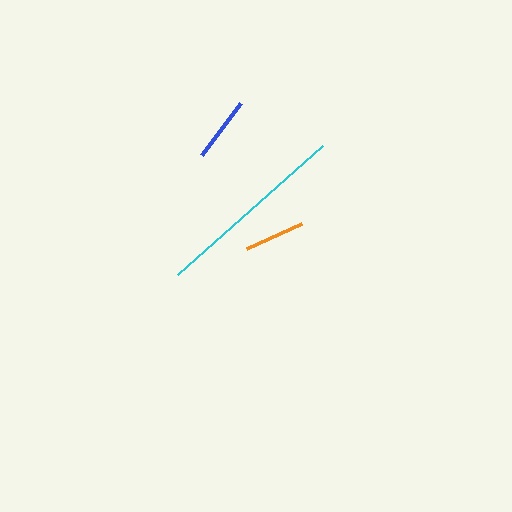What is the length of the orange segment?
The orange segment is approximately 60 pixels long.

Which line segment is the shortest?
The orange line is the shortest at approximately 60 pixels.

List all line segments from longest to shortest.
From longest to shortest: cyan, blue, orange.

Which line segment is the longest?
The cyan line is the longest at approximately 193 pixels.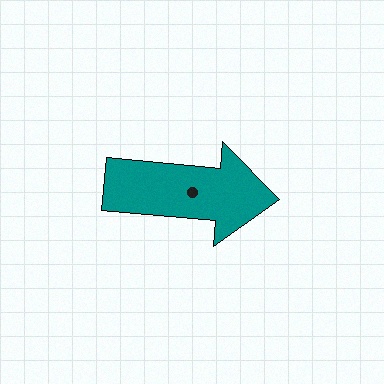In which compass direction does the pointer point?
East.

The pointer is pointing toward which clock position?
Roughly 3 o'clock.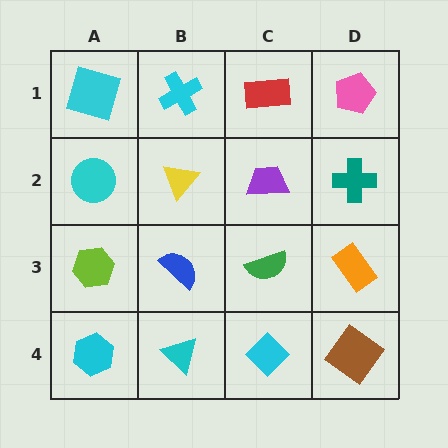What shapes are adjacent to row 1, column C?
A purple trapezoid (row 2, column C), a cyan cross (row 1, column B), a pink pentagon (row 1, column D).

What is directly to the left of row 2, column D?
A purple trapezoid.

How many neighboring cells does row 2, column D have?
3.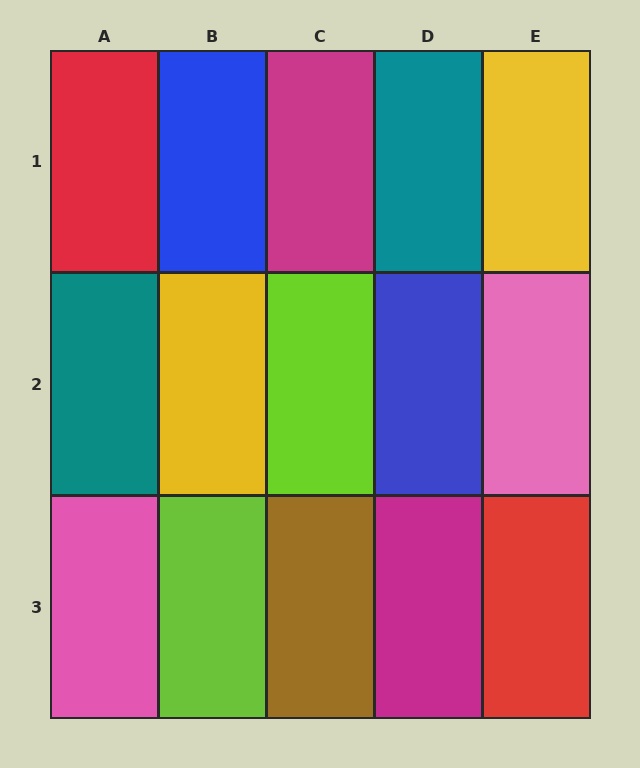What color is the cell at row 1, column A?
Red.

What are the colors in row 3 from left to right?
Pink, lime, brown, magenta, red.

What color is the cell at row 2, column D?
Blue.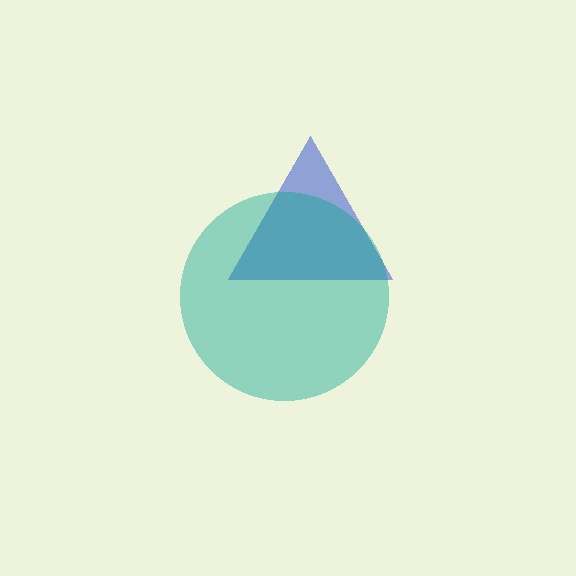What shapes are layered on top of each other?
The layered shapes are: a blue triangle, a teal circle.